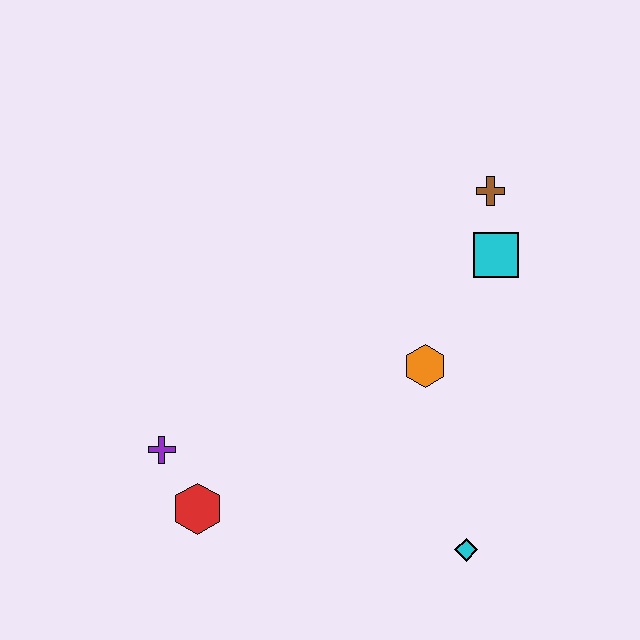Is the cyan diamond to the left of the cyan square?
Yes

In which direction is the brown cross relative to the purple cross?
The brown cross is to the right of the purple cross.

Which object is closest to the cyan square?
The brown cross is closest to the cyan square.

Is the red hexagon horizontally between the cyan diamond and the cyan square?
No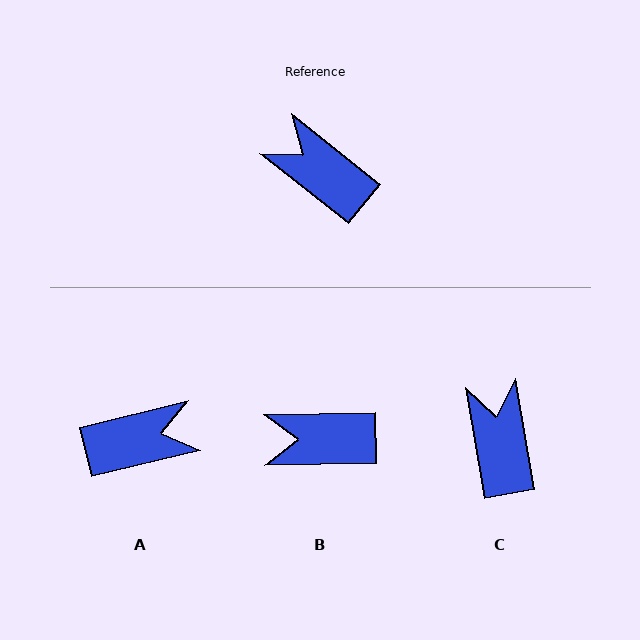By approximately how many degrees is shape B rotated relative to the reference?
Approximately 40 degrees counter-clockwise.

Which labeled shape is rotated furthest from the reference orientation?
A, about 128 degrees away.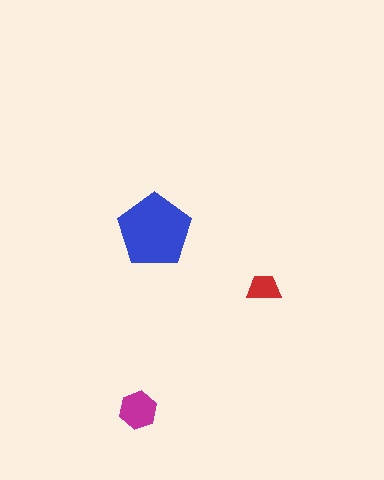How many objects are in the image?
There are 3 objects in the image.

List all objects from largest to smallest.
The blue pentagon, the magenta hexagon, the red trapezoid.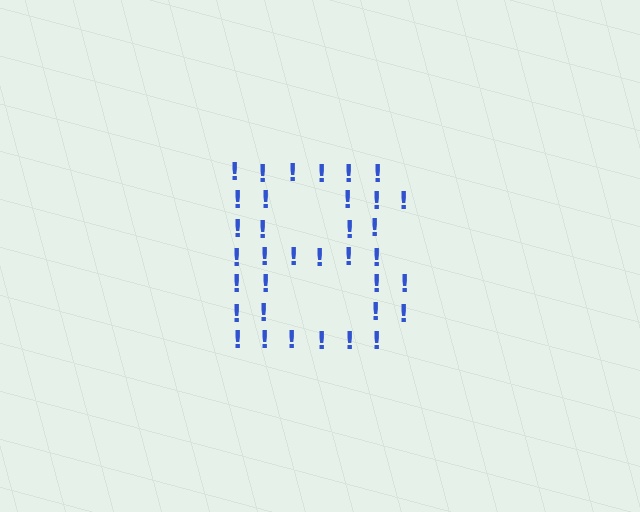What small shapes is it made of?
It is made of small exclamation marks.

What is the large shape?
The large shape is the letter B.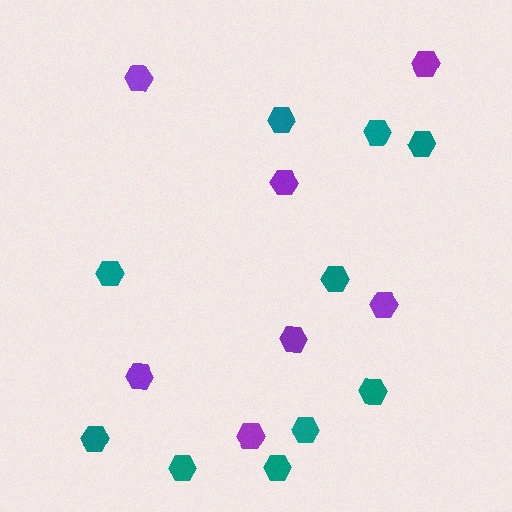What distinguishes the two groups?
There are 2 groups: one group of teal hexagons (10) and one group of purple hexagons (7).